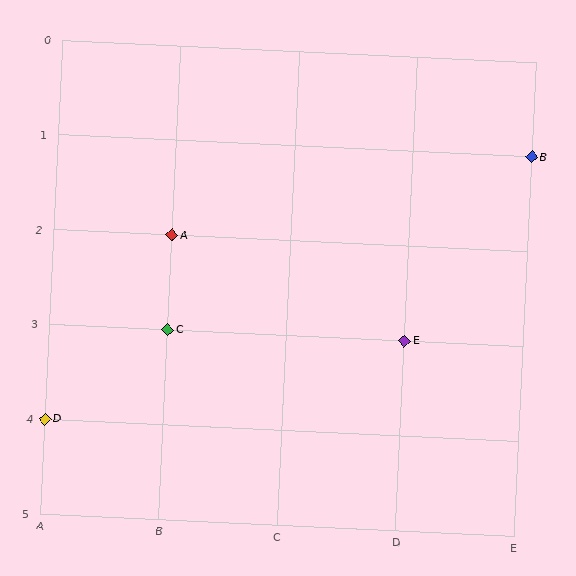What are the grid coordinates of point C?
Point C is at grid coordinates (B, 3).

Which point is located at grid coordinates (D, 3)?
Point E is at (D, 3).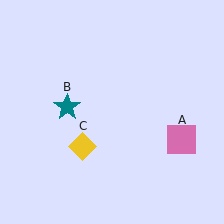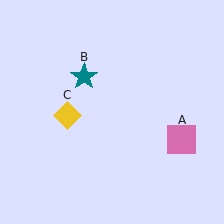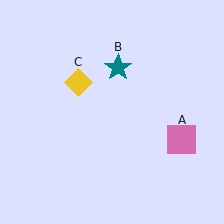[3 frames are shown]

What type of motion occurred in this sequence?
The teal star (object B), yellow diamond (object C) rotated clockwise around the center of the scene.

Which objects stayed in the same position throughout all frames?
Pink square (object A) remained stationary.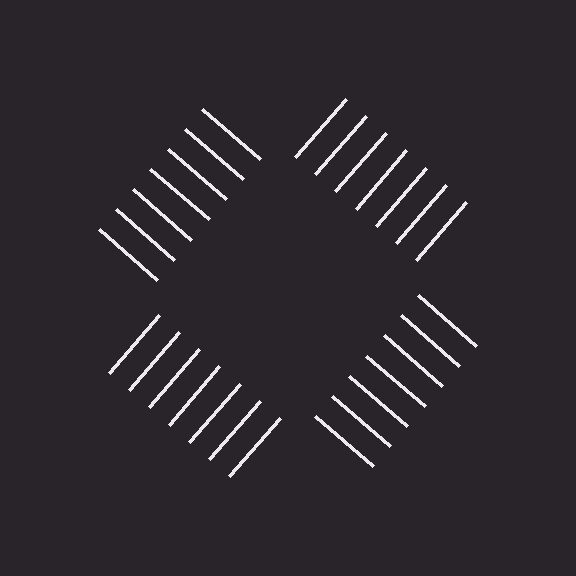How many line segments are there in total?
28 — 7 along each of the 4 edges.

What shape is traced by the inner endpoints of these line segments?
An illusory square — the line segments terminate on its edges but no continuous stroke is drawn.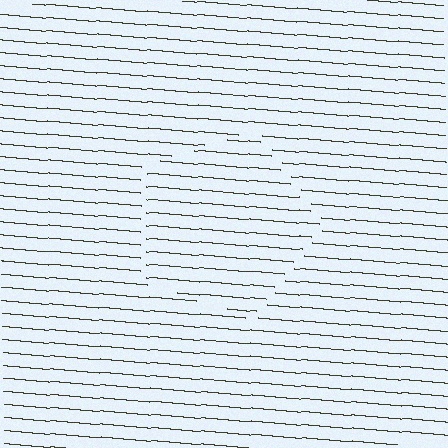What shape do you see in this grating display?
An illusory pentagon. The interior of the shape contains the same grating, shifted by half a period — the contour is defined by the phase discontinuity where line-ends from the inner and outer gratings abut.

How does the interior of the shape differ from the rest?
The interior of the shape contains the same grating, shifted by half a period — the contour is defined by the phase discontinuity where line-ends from the inner and outer gratings abut.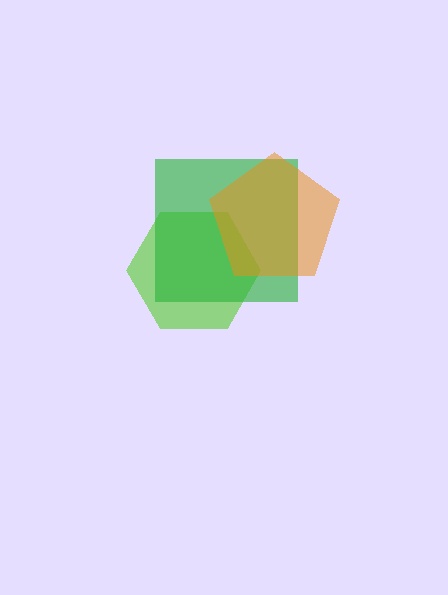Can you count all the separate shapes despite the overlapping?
Yes, there are 3 separate shapes.